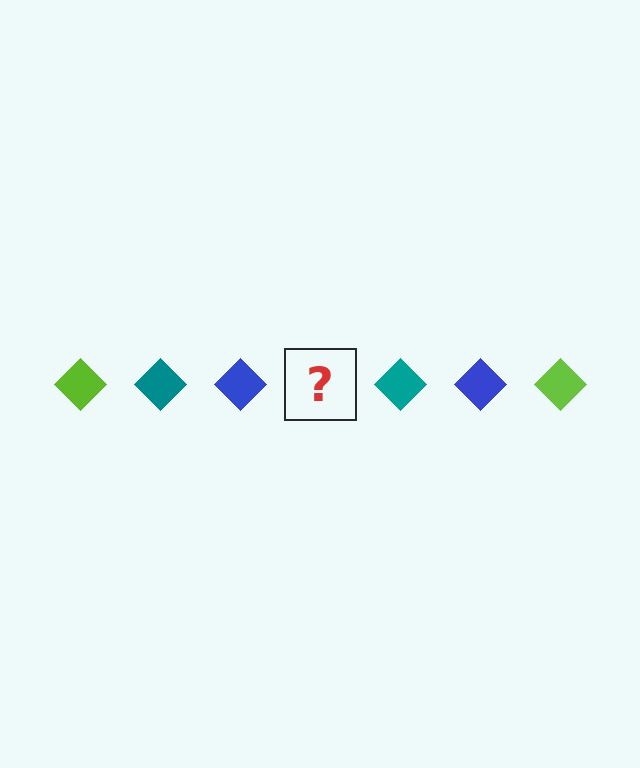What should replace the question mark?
The question mark should be replaced with a lime diamond.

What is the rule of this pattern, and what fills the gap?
The rule is that the pattern cycles through lime, teal, blue diamonds. The gap should be filled with a lime diamond.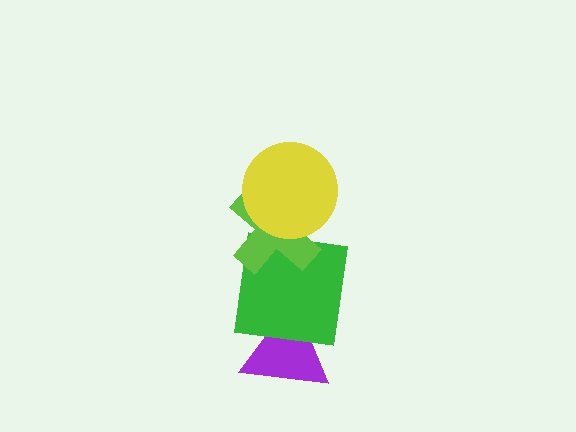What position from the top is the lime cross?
The lime cross is 2nd from the top.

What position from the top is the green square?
The green square is 3rd from the top.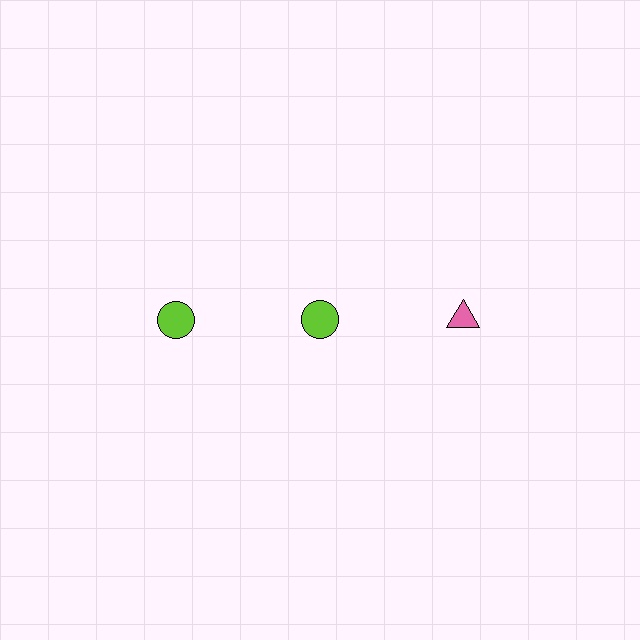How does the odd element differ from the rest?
It differs in both color (pink instead of lime) and shape (triangle instead of circle).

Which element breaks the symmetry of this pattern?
The pink triangle in the top row, center column breaks the symmetry. All other shapes are lime circles.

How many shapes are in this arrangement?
There are 3 shapes arranged in a grid pattern.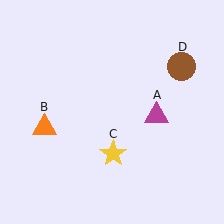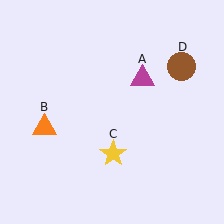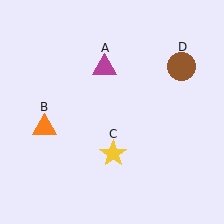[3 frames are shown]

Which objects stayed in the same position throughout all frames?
Orange triangle (object B) and yellow star (object C) and brown circle (object D) remained stationary.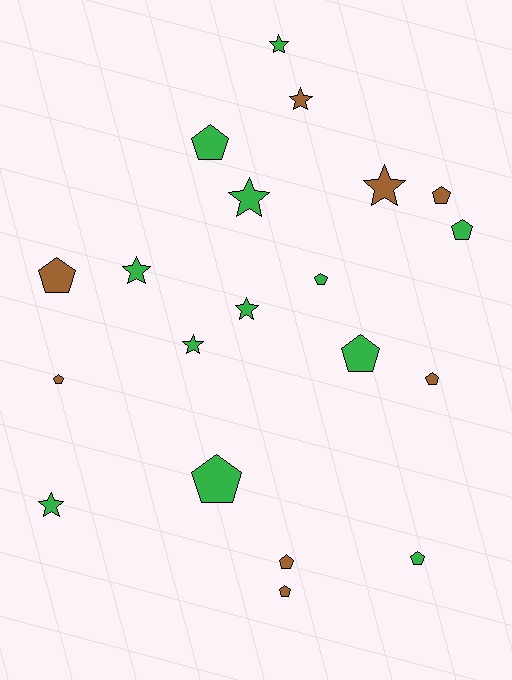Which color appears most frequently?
Green, with 12 objects.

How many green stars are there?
There are 6 green stars.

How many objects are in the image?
There are 20 objects.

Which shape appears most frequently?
Pentagon, with 12 objects.